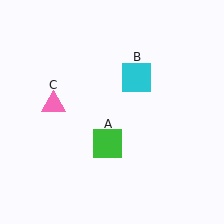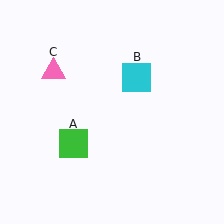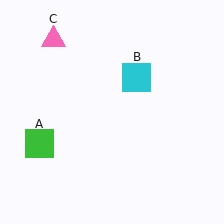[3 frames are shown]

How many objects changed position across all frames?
2 objects changed position: green square (object A), pink triangle (object C).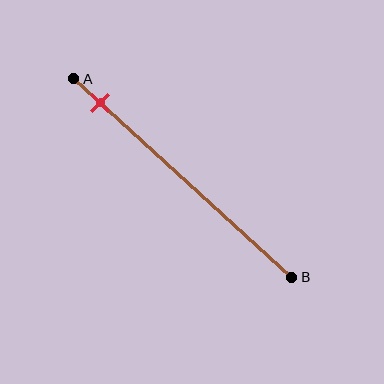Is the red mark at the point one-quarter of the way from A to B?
No, the mark is at about 10% from A, not at the 25% one-quarter point.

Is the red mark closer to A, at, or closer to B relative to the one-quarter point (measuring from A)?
The red mark is closer to point A than the one-quarter point of segment AB.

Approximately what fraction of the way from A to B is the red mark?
The red mark is approximately 10% of the way from A to B.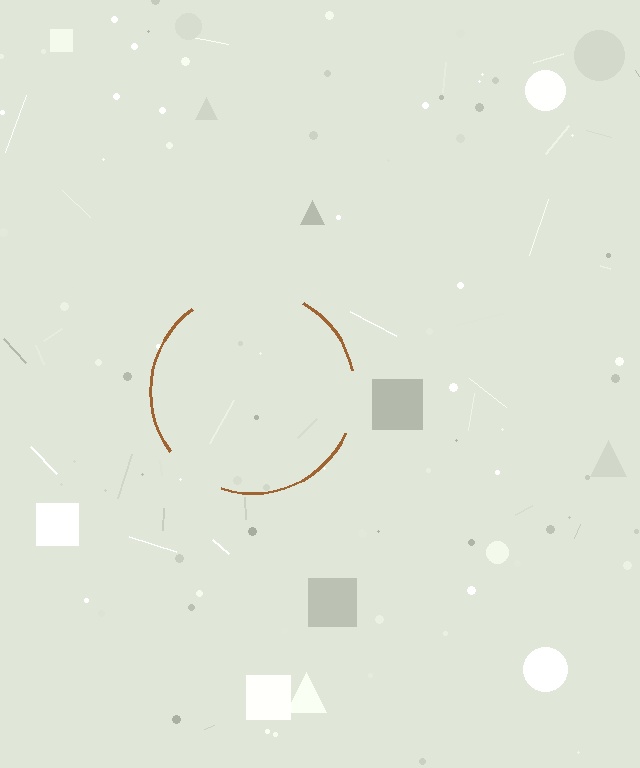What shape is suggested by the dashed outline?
The dashed outline suggests a circle.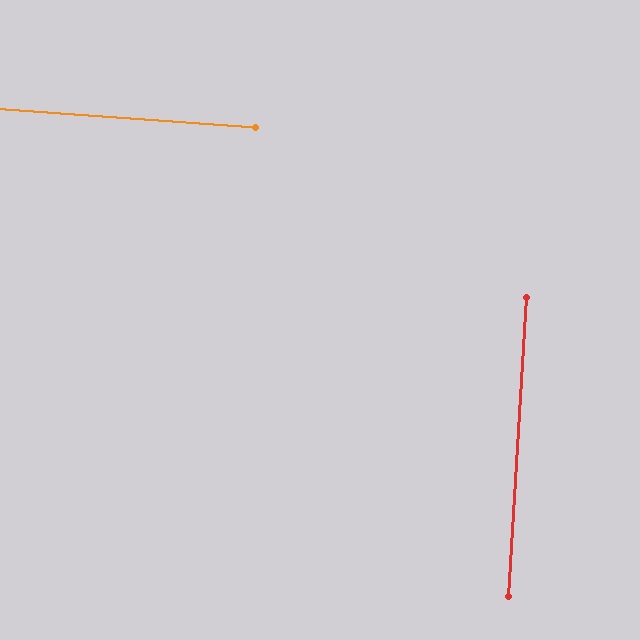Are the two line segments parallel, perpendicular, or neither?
Perpendicular — they meet at approximately 89°.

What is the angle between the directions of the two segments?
Approximately 89 degrees.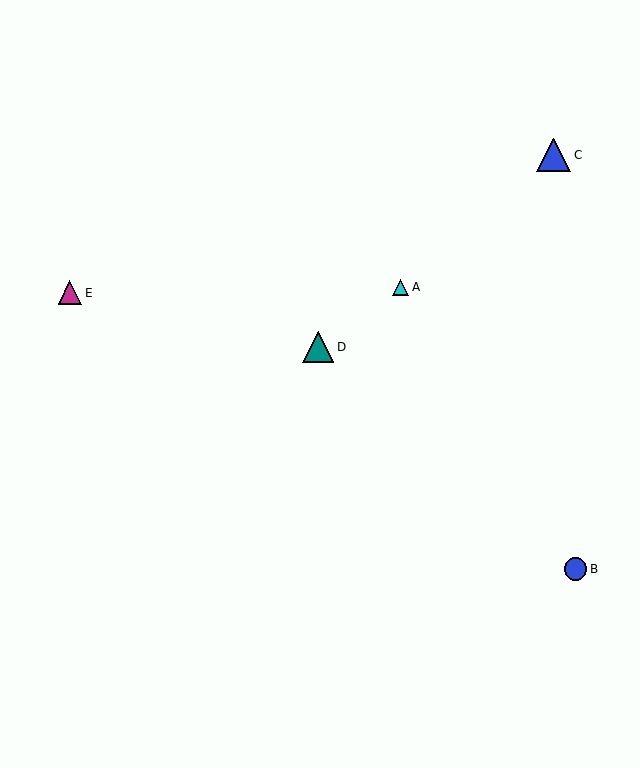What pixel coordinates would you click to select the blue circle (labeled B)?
Click at (575, 569) to select the blue circle B.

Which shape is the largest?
The blue triangle (labeled C) is the largest.